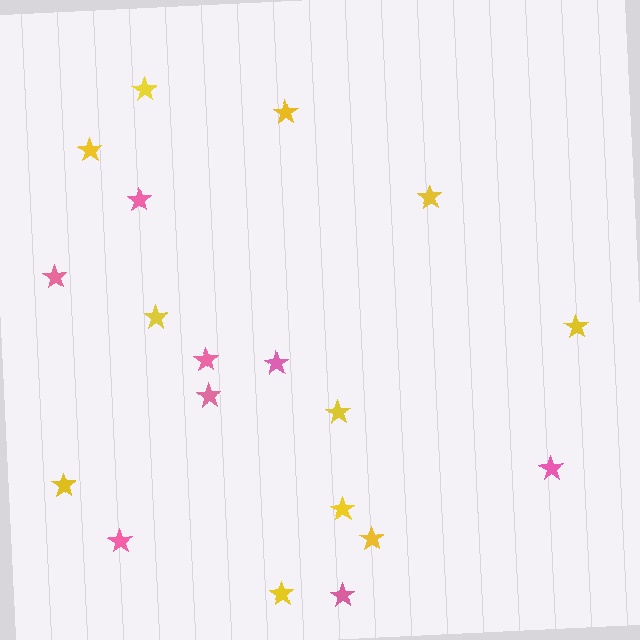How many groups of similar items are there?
There are 2 groups: one group of yellow stars (11) and one group of pink stars (8).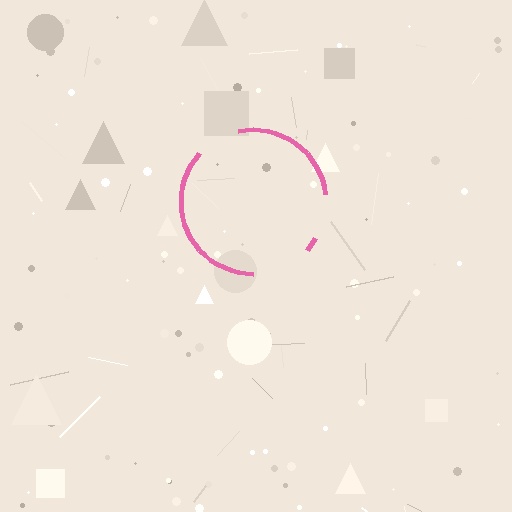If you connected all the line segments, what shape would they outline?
They would outline a circle.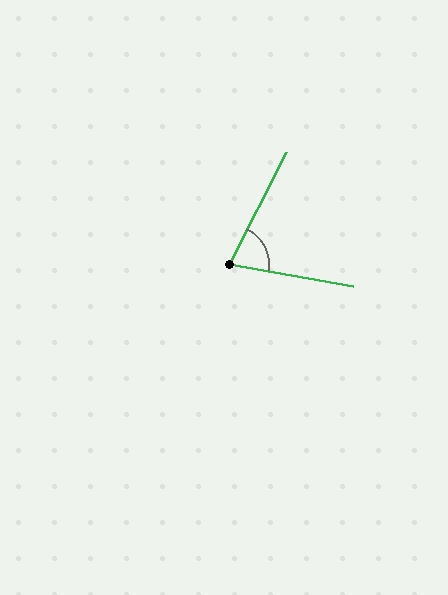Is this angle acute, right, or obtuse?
It is acute.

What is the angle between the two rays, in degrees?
Approximately 73 degrees.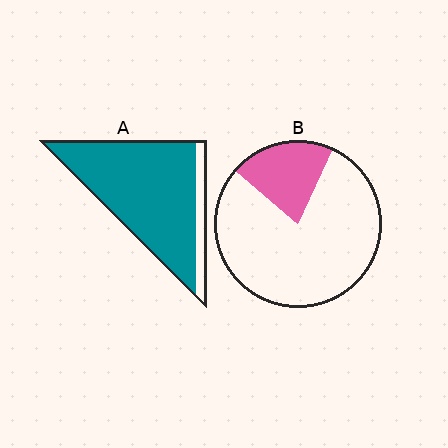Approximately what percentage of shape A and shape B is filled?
A is approximately 85% and B is approximately 20%.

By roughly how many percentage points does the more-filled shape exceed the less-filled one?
By roughly 65 percentage points (A over B).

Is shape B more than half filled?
No.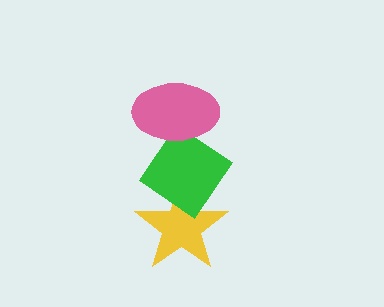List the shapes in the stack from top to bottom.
From top to bottom: the pink ellipse, the green diamond, the yellow star.